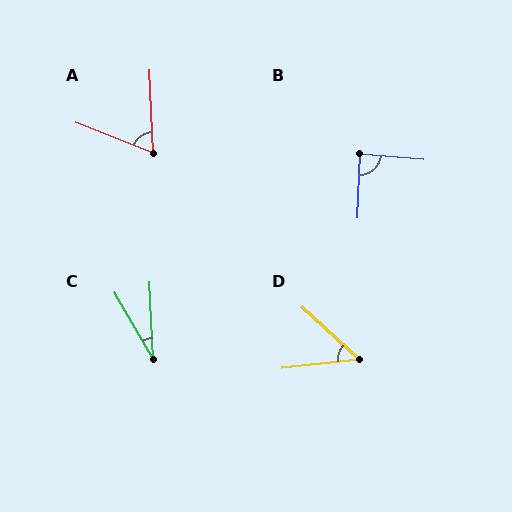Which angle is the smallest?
C, at approximately 27 degrees.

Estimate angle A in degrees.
Approximately 66 degrees.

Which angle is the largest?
B, at approximately 87 degrees.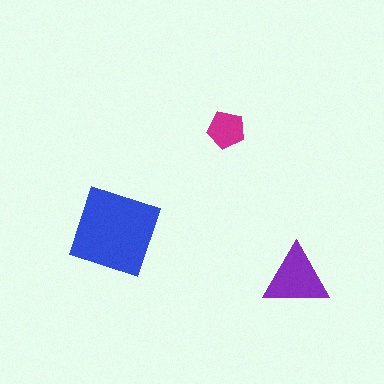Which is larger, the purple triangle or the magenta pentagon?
The purple triangle.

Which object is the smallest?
The magenta pentagon.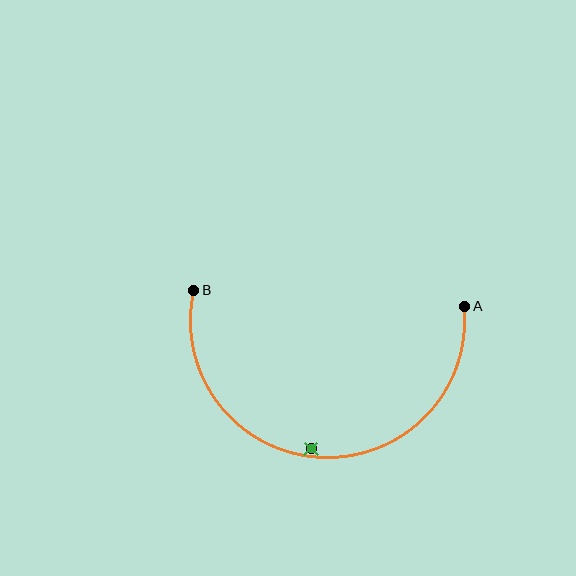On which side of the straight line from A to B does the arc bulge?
The arc bulges below the straight line connecting A and B.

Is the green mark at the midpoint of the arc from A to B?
No — the green mark does not lie on the arc at all. It sits slightly inside the curve.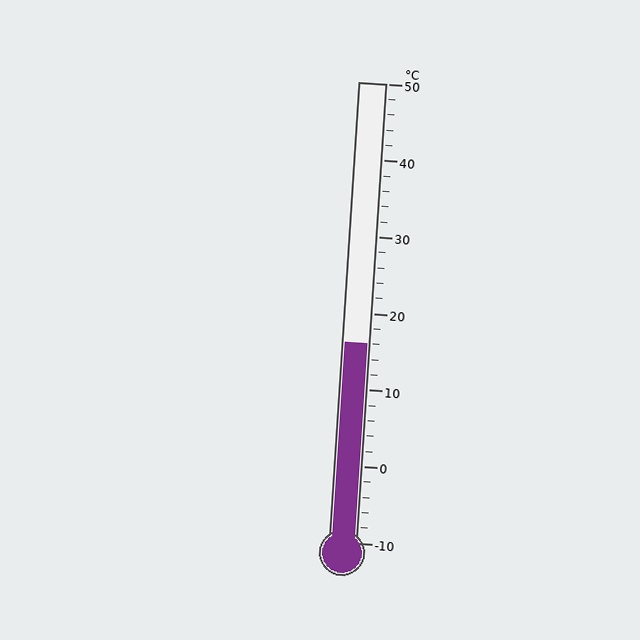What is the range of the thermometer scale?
The thermometer scale ranges from -10°C to 50°C.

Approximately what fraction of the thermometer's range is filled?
The thermometer is filled to approximately 45% of its range.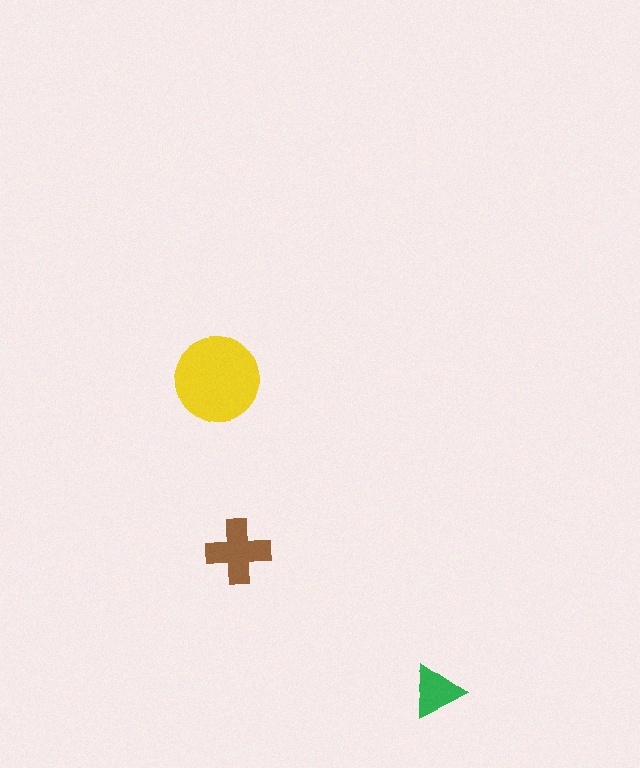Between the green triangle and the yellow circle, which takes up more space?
The yellow circle.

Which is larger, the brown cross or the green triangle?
The brown cross.